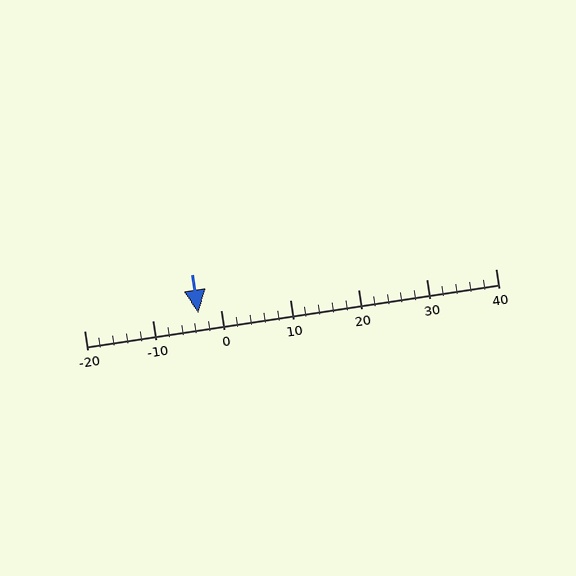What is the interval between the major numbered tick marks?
The major tick marks are spaced 10 units apart.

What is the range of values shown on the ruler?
The ruler shows values from -20 to 40.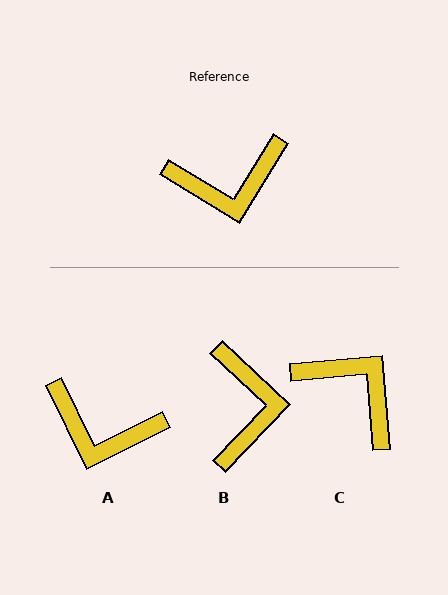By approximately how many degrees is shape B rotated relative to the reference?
Approximately 78 degrees counter-clockwise.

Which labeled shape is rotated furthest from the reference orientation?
C, about 126 degrees away.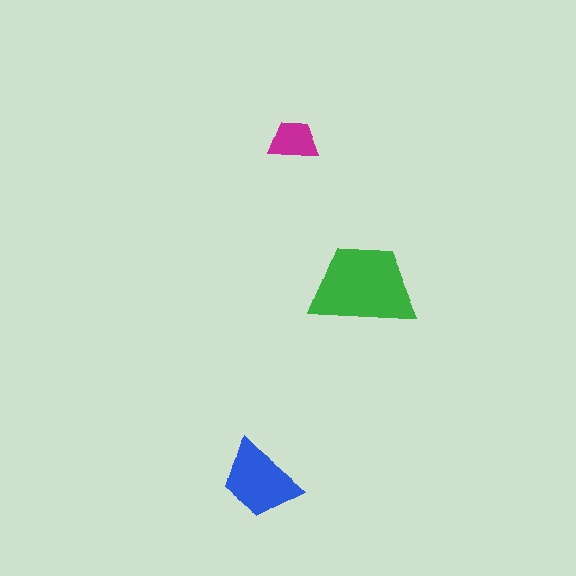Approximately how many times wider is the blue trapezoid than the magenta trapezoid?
About 1.5 times wider.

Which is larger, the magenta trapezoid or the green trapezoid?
The green one.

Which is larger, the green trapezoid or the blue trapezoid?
The green one.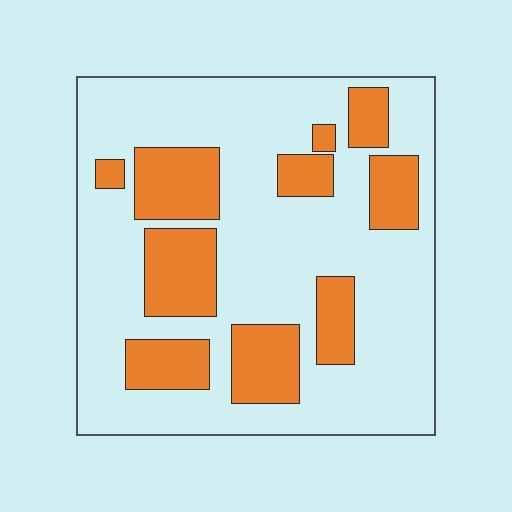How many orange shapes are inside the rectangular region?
10.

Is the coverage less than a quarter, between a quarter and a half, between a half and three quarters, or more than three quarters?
Between a quarter and a half.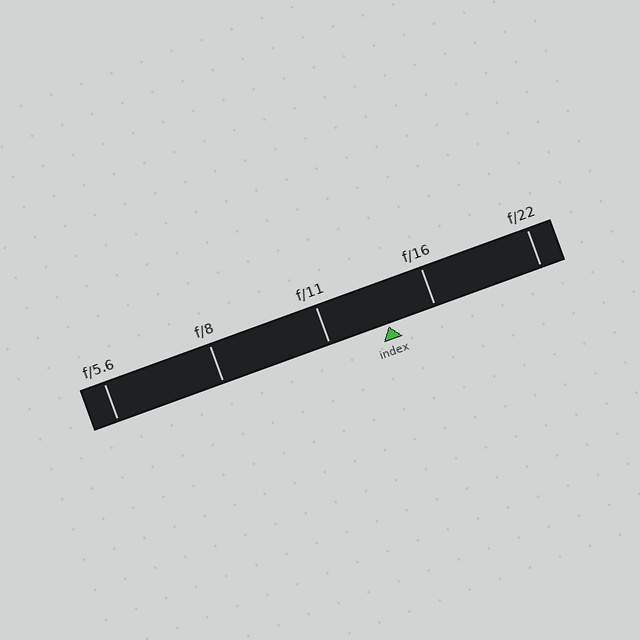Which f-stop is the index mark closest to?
The index mark is closest to f/16.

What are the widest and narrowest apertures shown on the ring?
The widest aperture shown is f/5.6 and the narrowest is f/22.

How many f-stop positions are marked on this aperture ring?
There are 5 f-stop positions marked.